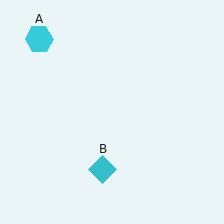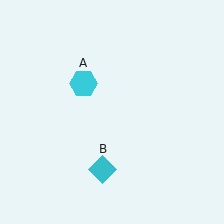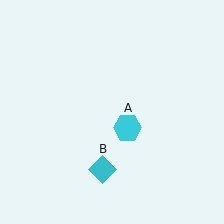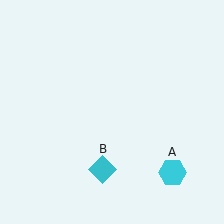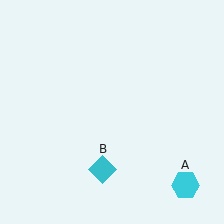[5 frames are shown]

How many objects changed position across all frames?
1 object changed position: cyan hexagon (object A).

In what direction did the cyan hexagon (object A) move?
The cyan hexagon (object A) moved down and to the right.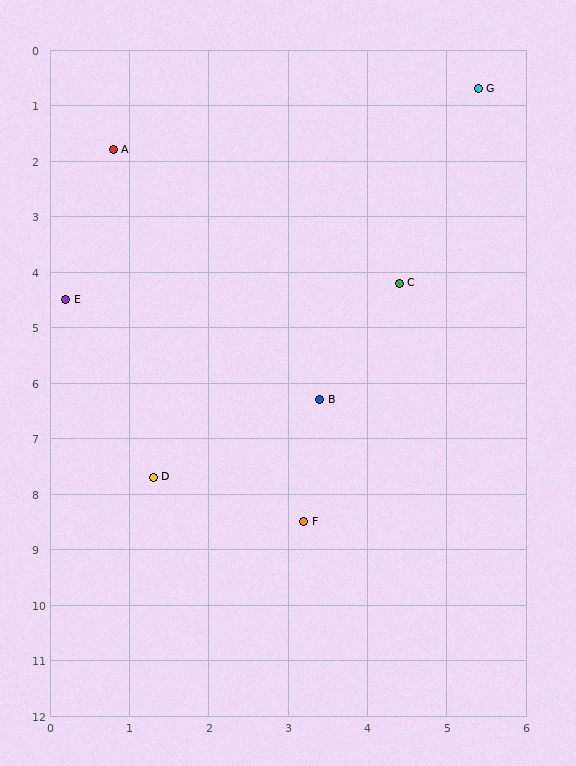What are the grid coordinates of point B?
Point B is at approximately (3.4, 6.3).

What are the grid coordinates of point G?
Point G is at approximately (5.4, 0.7).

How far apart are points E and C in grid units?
Points E and C are about 4.2 grid units apart.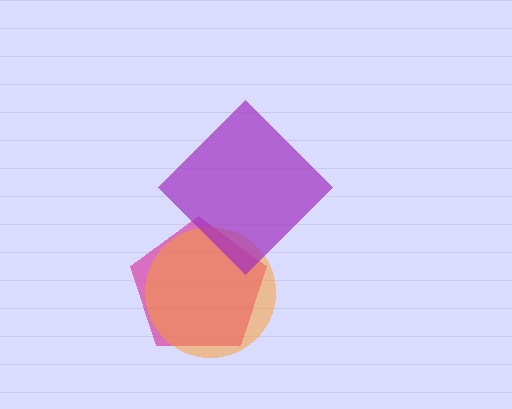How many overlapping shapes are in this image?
There are 3 overlapping shapes in the image.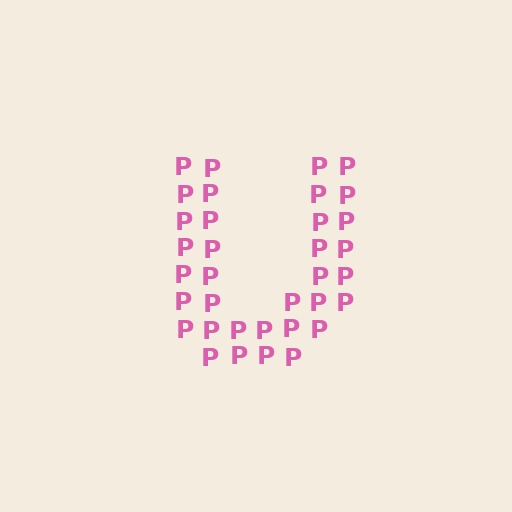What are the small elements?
The small elements are letter P's.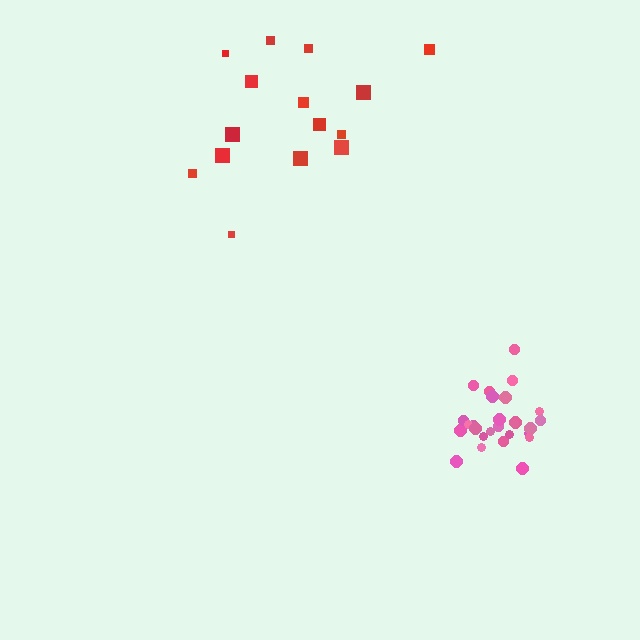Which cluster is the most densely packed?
Pink.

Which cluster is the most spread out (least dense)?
Red.